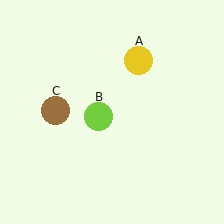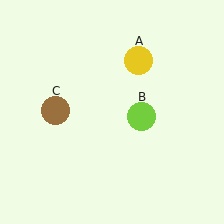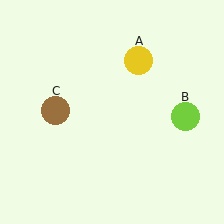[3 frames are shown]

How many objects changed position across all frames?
1 object changed position: lime circle (object B).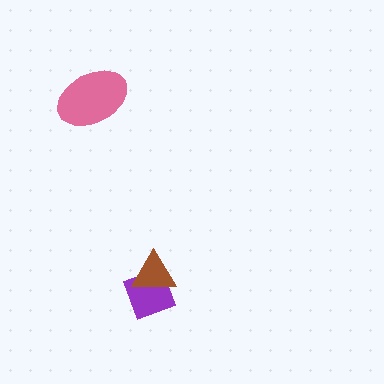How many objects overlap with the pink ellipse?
0 objects overlap with the pink ellipse.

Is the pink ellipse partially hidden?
No, no other shape covers it.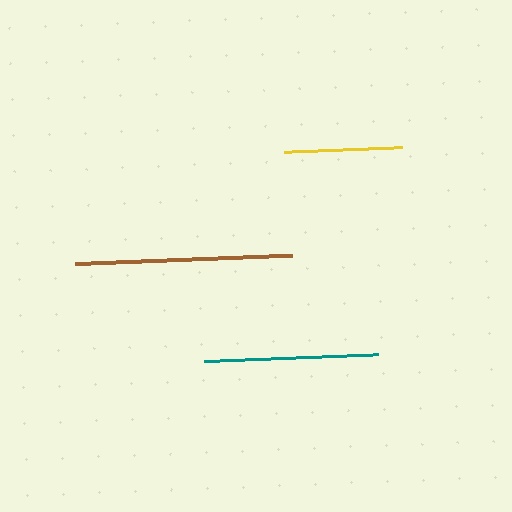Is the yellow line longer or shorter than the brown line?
The brown line is longer than the yellow line.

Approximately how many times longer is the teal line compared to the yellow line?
The teal line is approximately 1.5 times the length of the yellow line.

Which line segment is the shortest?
The yellow line is the shortest at approximately 118 pixels.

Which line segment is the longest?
The brown line is the longest at approximately 217 pixels.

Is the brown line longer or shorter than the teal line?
The brown line is longer than the teal line.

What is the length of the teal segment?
The teal segment is approximately 174 pixels long.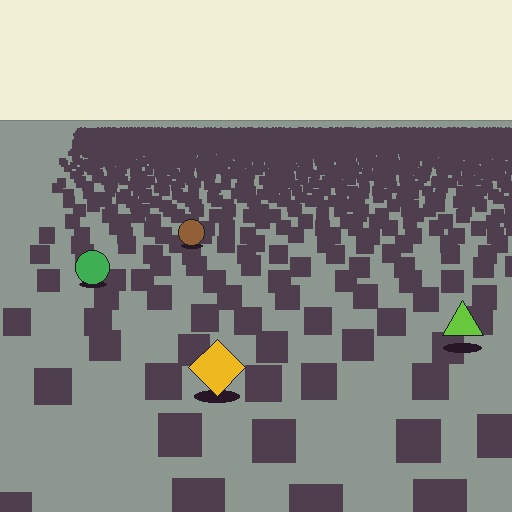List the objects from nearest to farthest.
From nearest to farthest: the yellow diamond, the lime triangle, the green circle, the brown circle.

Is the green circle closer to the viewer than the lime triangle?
No. The lime triangle is closer — you can tell from the texture gradient: the ground texture is coarser near it.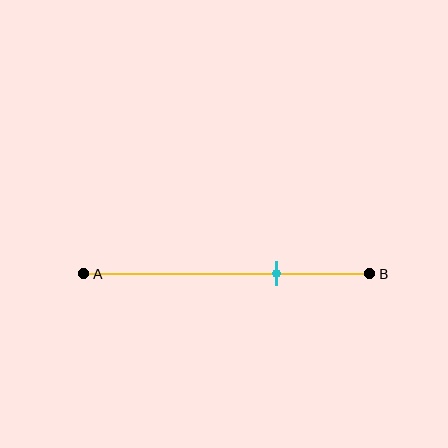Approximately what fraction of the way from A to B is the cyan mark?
The cyan mark is approximately 65% of the way from A to B.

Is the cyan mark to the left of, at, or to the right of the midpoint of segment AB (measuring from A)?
The cyan mark is to the right of the midpoint of segment AB.